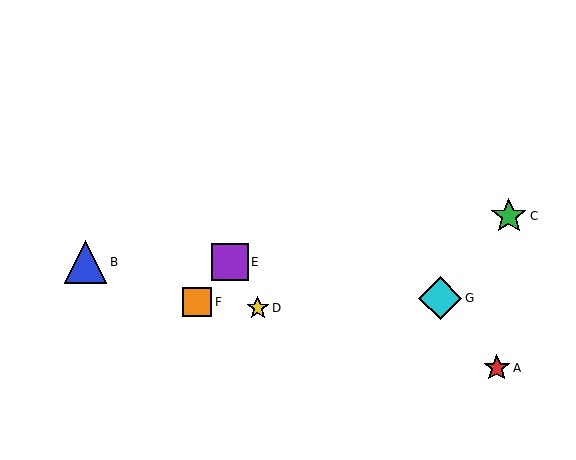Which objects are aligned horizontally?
Objects B, E are aligned horizontally.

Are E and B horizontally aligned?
Yes, both are at y≈262.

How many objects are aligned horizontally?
2 objects (B, E) are aligned horizontally.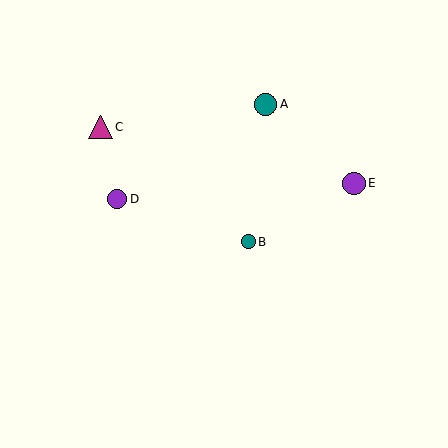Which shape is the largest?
The magenta triangle (labeled C) is the largest.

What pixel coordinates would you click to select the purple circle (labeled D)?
Click at (117, 199) to select the purple circle D.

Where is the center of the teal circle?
The center of the teal circle is at (266, 104).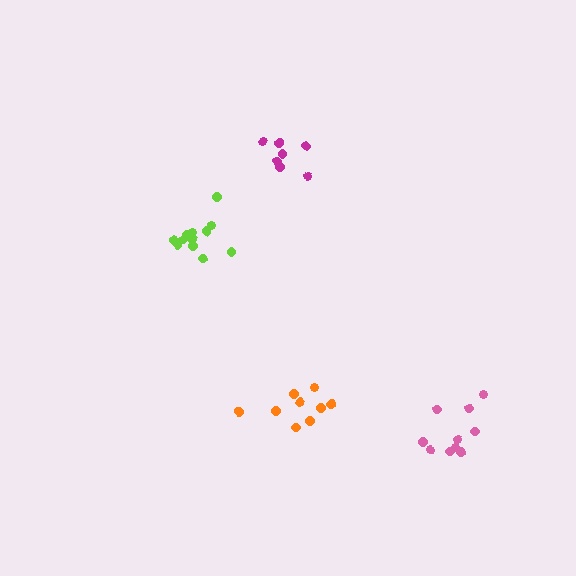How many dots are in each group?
Group 1: 9 dots, Group 2: 7 dots, Group 3: 12 dots, Group 4: 10 dots (38 total).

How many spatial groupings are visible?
There are 4 spatial groupings.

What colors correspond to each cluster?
The clusters are colored: orange, magenta, lime, pink.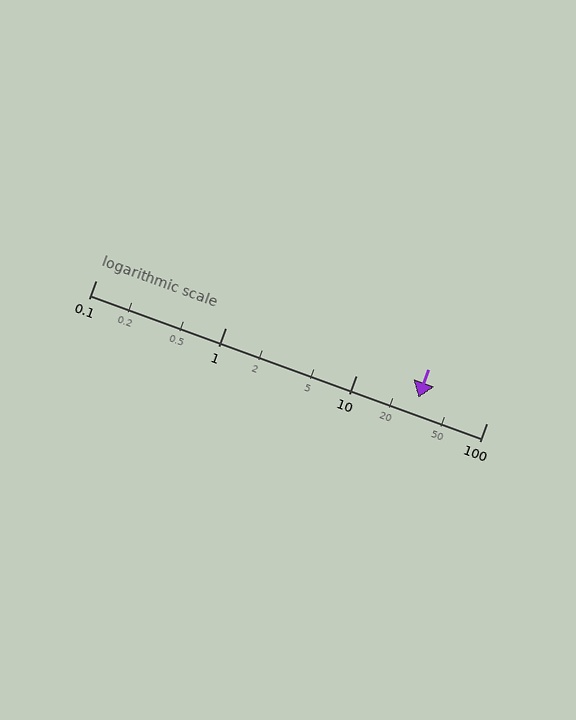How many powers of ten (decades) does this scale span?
The scale spans 3 decades, from 0.1 to 100.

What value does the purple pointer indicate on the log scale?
The pointer indicates approximately 30.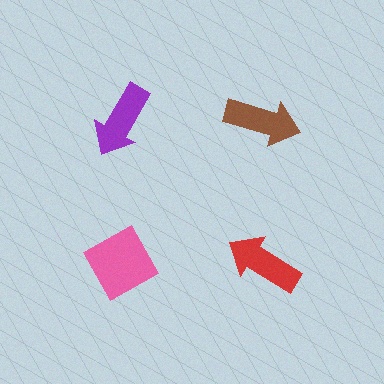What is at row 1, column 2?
A brown arrow.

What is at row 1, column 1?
A purple arrow.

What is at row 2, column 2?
A red arrow.